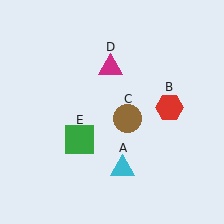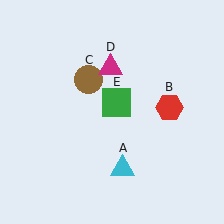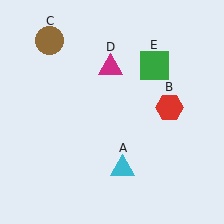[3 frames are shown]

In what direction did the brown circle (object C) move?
The brown circle (object C) moved up and to the left.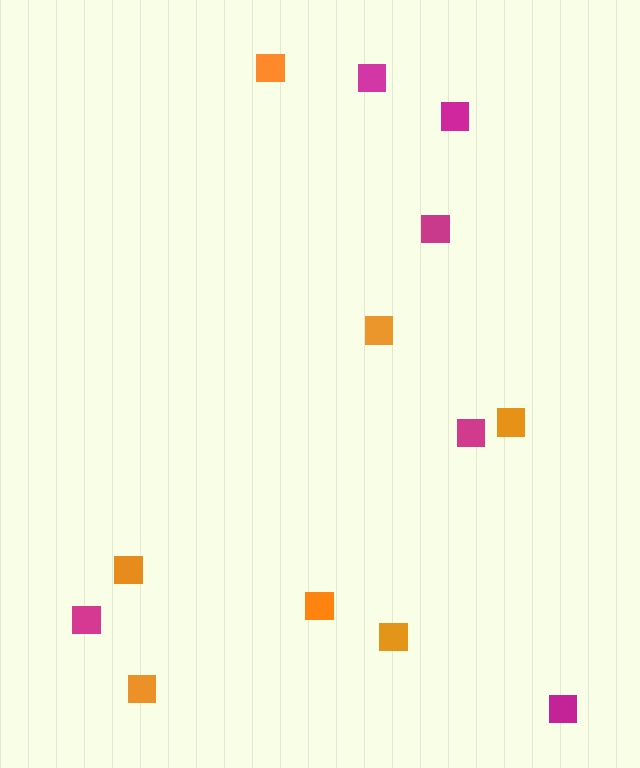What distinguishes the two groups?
There are 2 groups: one group of orange squares (7) and one group of magenta squares (6).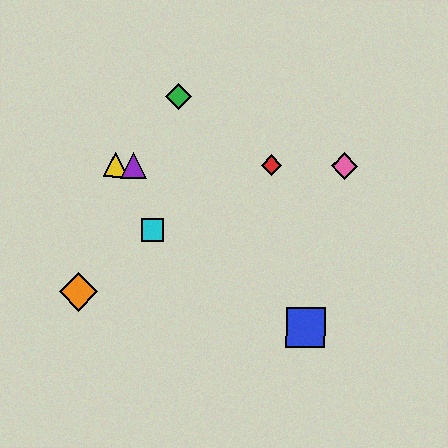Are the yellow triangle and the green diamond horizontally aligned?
No, the yellow triangle is at y≈165 and the green diamond is at y≈96.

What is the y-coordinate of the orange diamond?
The orange diamond is at y≈292.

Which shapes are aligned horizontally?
The red diamond, the yellow triangle, the purple triangle, the pink diamond are aligned horizontally.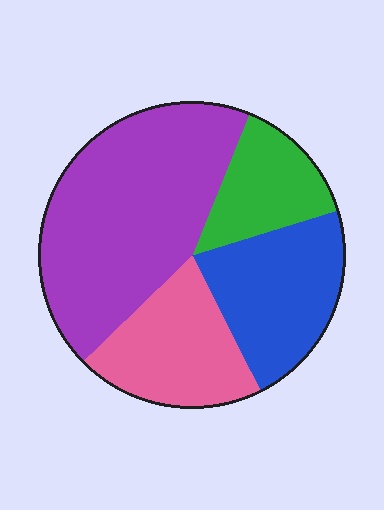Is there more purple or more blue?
Purple.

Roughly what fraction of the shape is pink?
Pink covers around 20% of the shape.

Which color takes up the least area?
Green, at roughly 15%.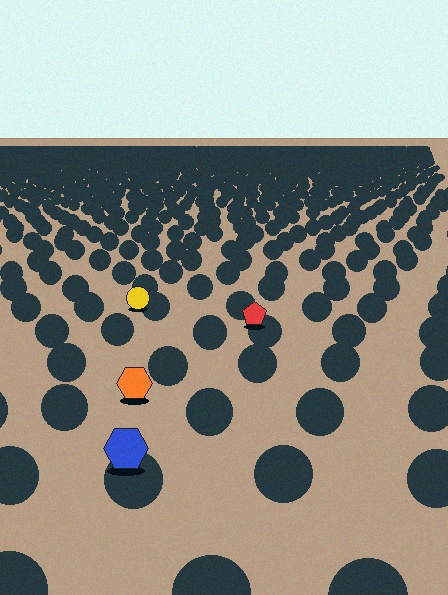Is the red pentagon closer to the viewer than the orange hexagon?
No. The orange hexagon is closer — you can tell from the texture gradient: the ground texture is coarser near it.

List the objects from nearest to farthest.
From nearest to farthest: the blue hexagon, the orange hexagon, the red pentagon, the yellow circle.